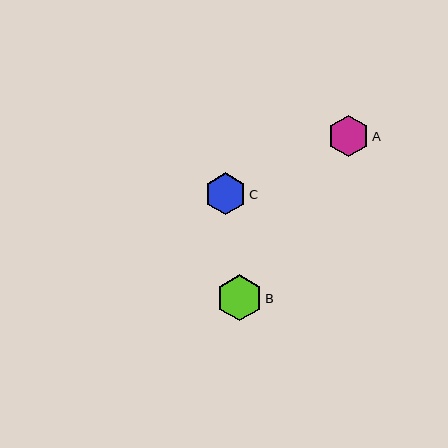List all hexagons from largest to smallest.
From largest to smallest: B, C, A.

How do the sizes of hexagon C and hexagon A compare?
Hexagon C and hexagon A are approximately the same size.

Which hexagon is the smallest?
Hexagon A is the smallest with a size of approximately 41 pixels.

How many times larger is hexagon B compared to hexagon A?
Hexagon B is approximately 1.1 times the size of hexagon A.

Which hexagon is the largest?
Hexagon B is the largest with a size of approximately 46 pixels.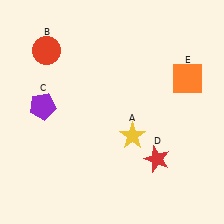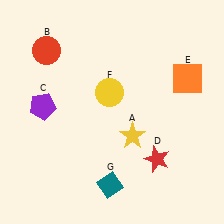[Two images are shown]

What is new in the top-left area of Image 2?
A yellow circle (F) was added in the top-left area of Image 2.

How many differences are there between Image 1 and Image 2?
There are 2 differences between the two images.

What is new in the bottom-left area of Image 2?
A teal diamond (G) was added in the bottom-left area of Image 2.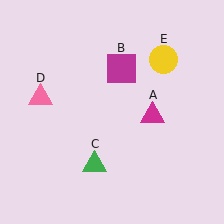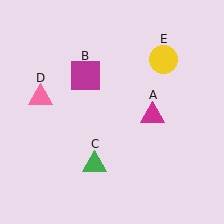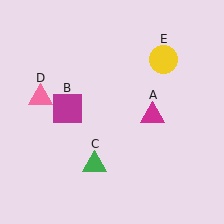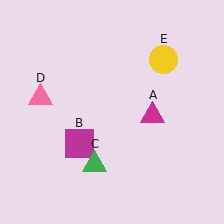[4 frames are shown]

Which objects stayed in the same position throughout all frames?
Magenta triangle (object A) and green triangle (object C) and pink triangle (object D) and yellow circle (object E) remained stationary.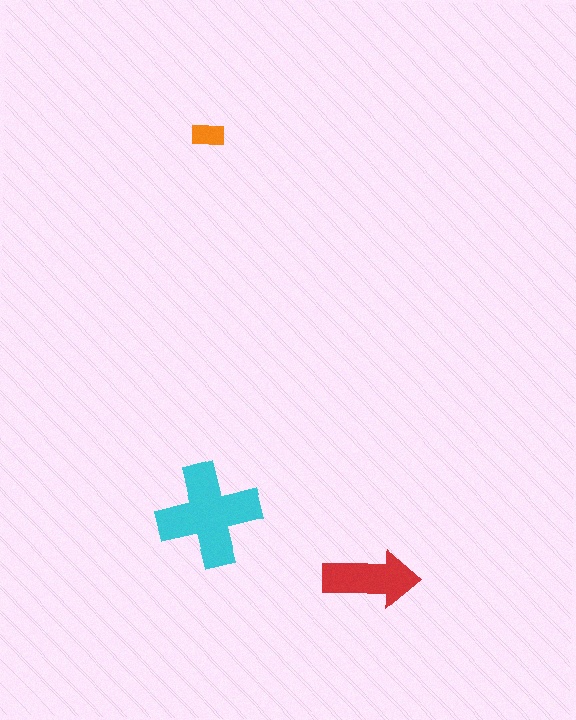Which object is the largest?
The cyan cross.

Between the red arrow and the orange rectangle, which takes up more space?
The red arrow.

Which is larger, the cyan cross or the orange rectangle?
The cyan cross.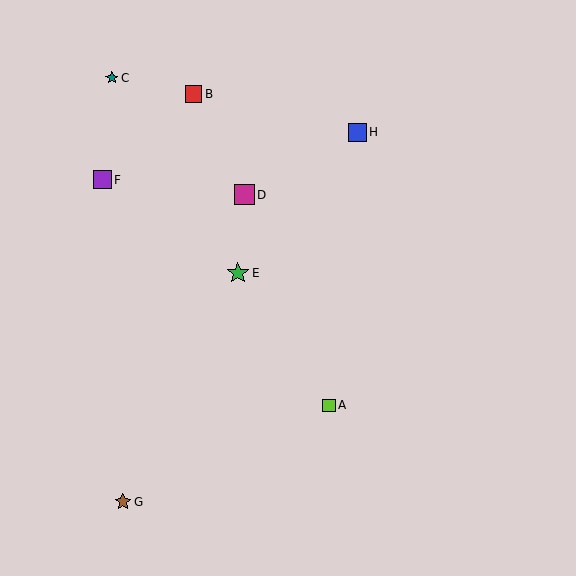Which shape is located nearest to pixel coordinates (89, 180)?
The purple square (labeled F) at (103, 180) is nearest to that location.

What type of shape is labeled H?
Shape H is a blue square.